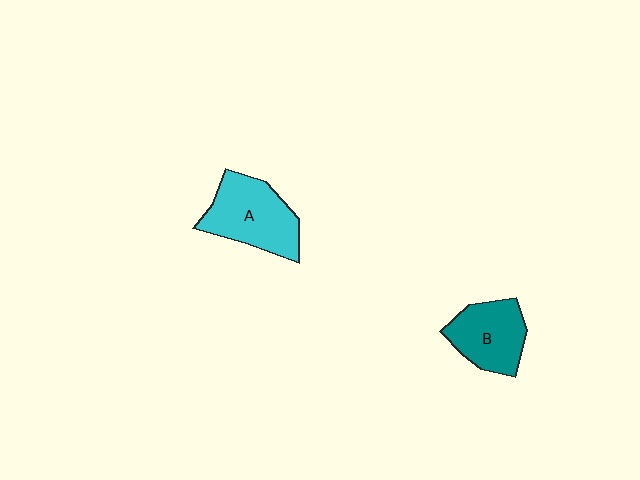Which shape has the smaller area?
Shape B (teal).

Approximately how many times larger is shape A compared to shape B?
Approximately 1.2 times.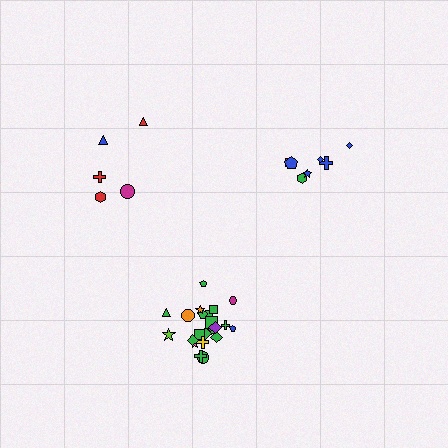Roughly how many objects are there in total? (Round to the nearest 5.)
Roughly 35 objects in total.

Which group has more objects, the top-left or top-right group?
The top-right group.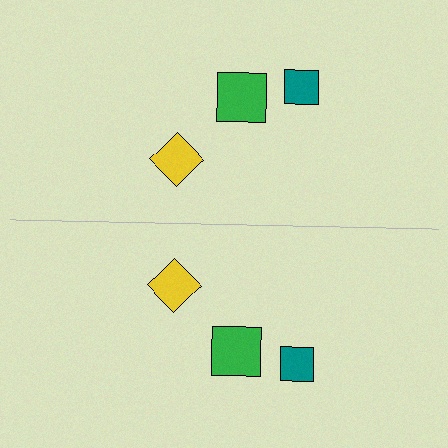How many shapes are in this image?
There are 6 shapes in this image.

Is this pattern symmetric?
Yes, this pattern has bilateral (reflection) symmetry.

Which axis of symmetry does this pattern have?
The pattern has a horizontal axis of symmetry running through the center of the image.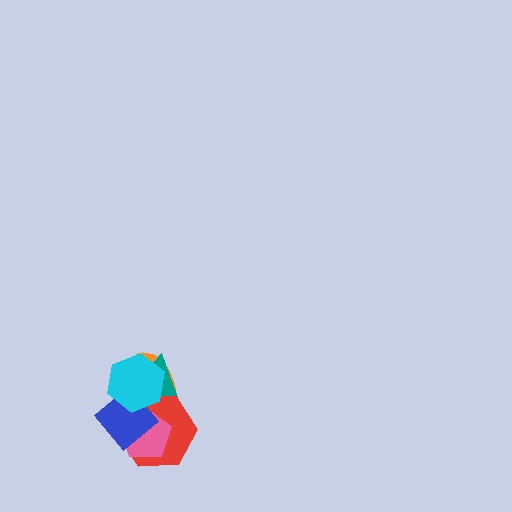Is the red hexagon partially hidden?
Yes, it is partially covered by another shape.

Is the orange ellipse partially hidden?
Yes, it is partially covered by another shape.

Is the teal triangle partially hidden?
Yes, it is partially covered by another shape.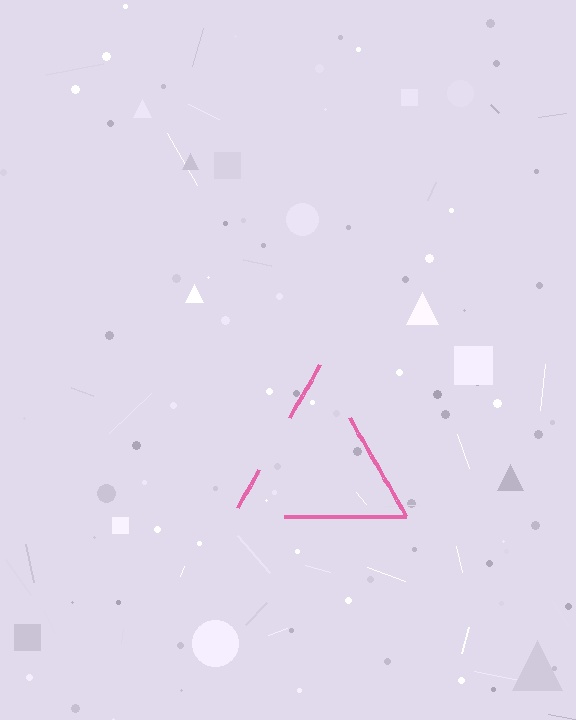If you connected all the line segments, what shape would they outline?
They would outline a triangle.